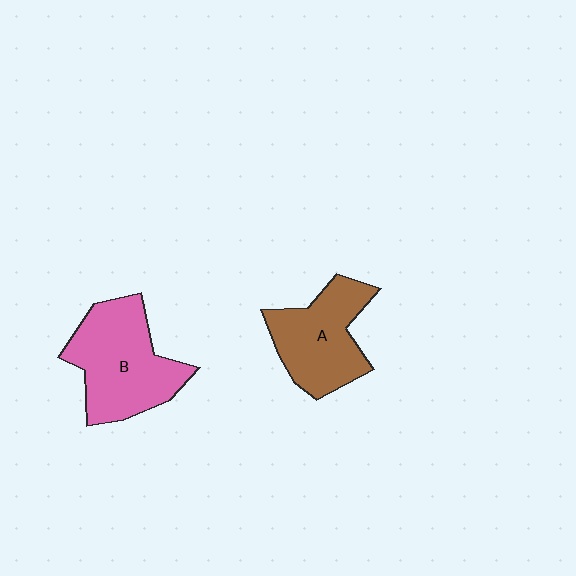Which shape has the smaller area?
Shape A (brown).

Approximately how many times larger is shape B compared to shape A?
Approximately 1.2 times.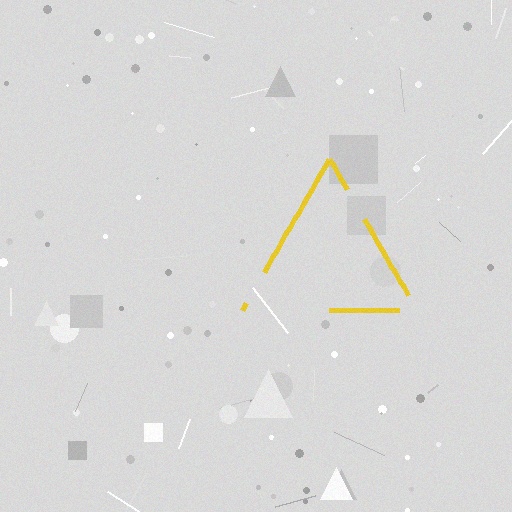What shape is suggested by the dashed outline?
The dashed outline suggests a triangle.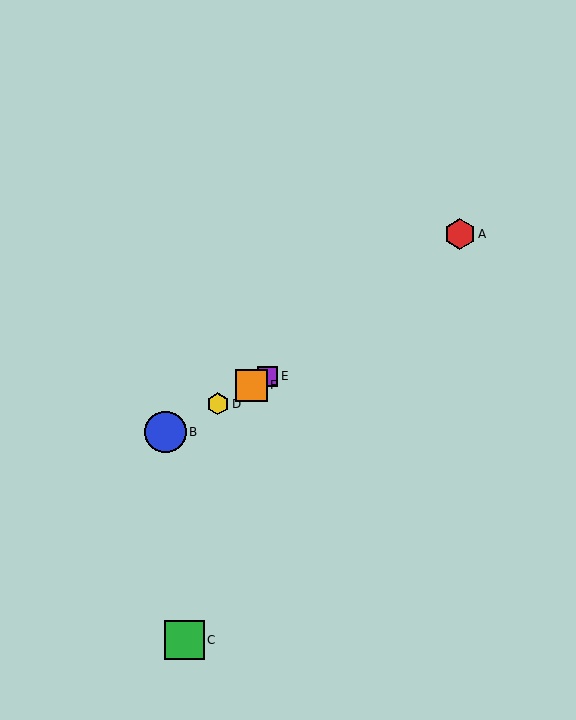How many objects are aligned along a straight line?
4 objects (B, D, E, F) are aligned along a straight line.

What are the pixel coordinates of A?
Object A is at (460, 234).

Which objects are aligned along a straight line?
Objects B, D, E, F are aligned along a straight line.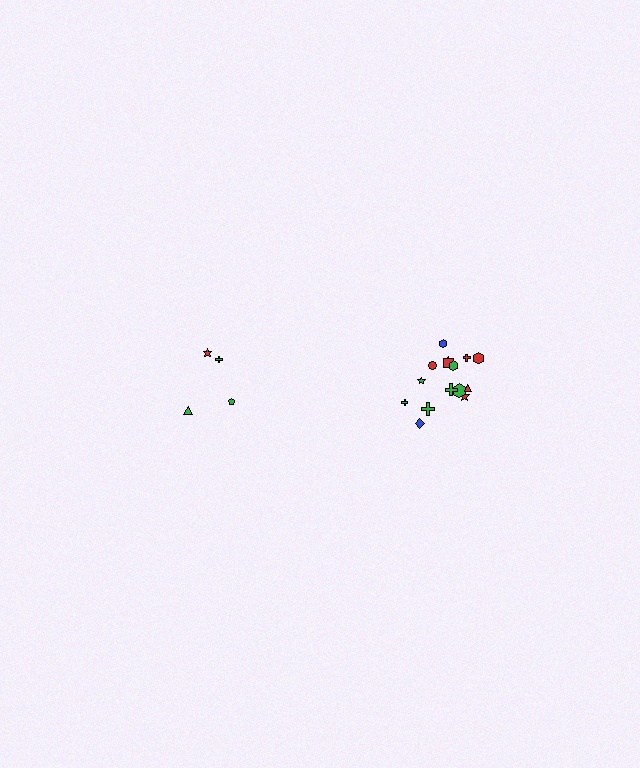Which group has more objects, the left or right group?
The right group.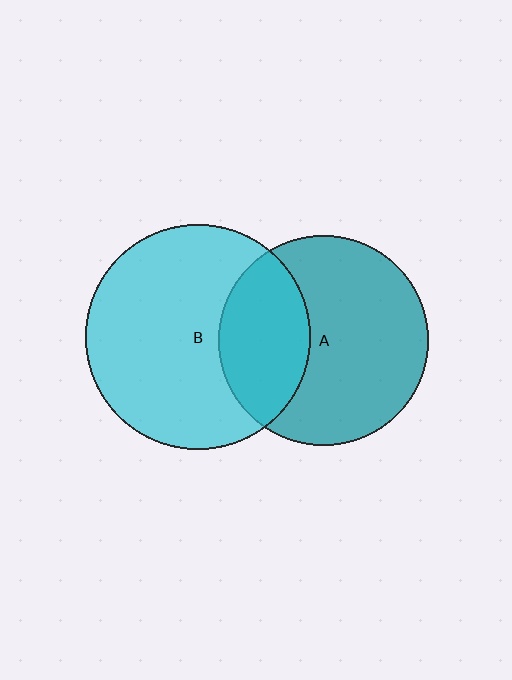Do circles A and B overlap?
Yes.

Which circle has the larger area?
Circle B (cyan).